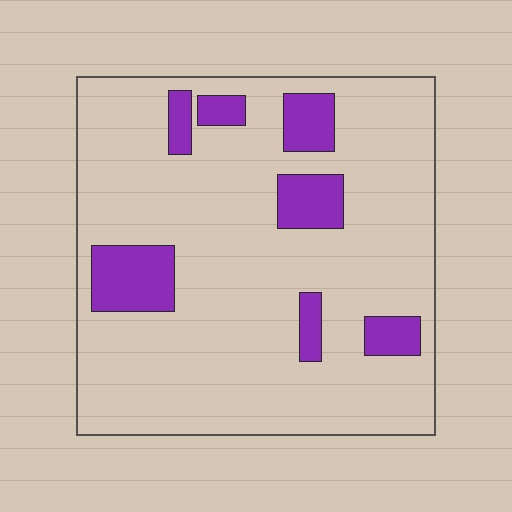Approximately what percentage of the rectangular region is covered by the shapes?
Approximately 15%.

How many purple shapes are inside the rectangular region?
7.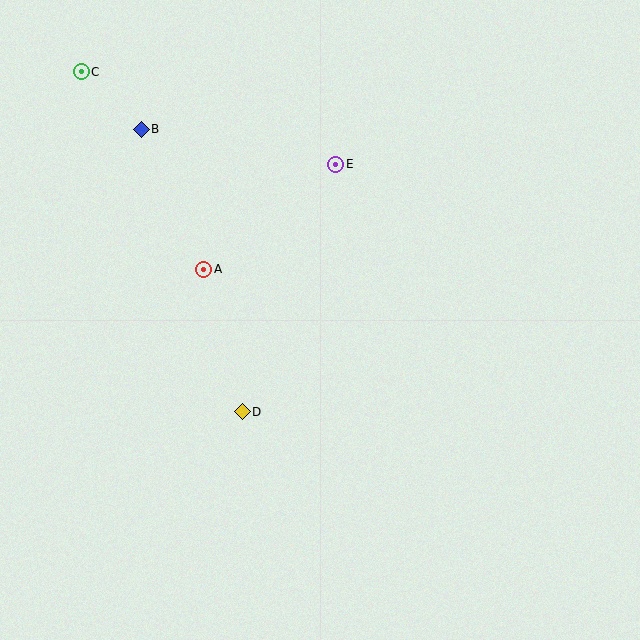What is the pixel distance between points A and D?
The distance between A and D is 148 pixels.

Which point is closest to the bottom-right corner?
Point D is closest to the bottom-right corner.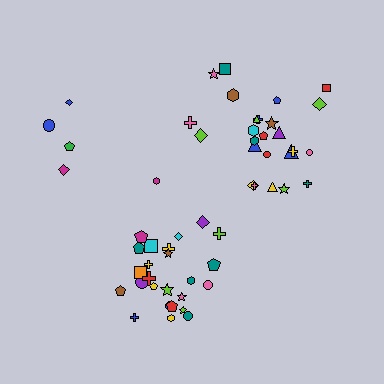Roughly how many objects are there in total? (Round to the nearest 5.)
Roughly 55 objects in total.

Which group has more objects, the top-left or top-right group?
The top-right group.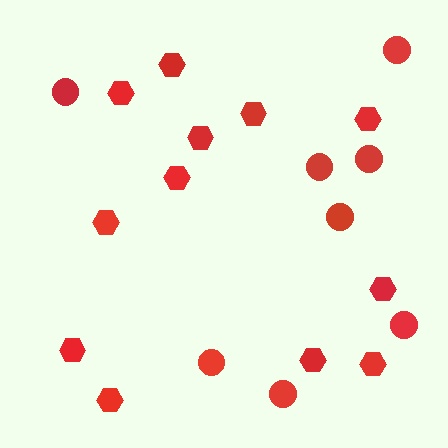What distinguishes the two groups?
There are 2 groups: one group of hexagons (12) and one group of circles (8).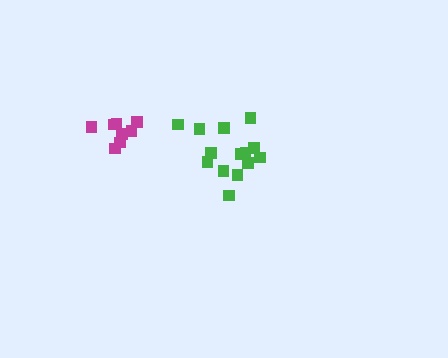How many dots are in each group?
Group 1: 8 dots, Group 2: 14 dots (22 total).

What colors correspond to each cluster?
The clusters are colored: magenta, green.